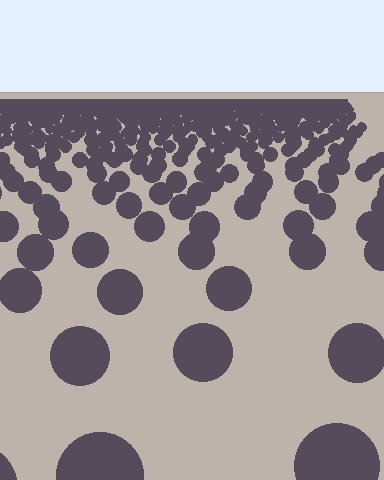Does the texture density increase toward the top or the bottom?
Density increases toward the top.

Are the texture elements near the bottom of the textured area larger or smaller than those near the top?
Larger. Near the bottom, elements are closer to the viewer and appear at a bigger on-screen size.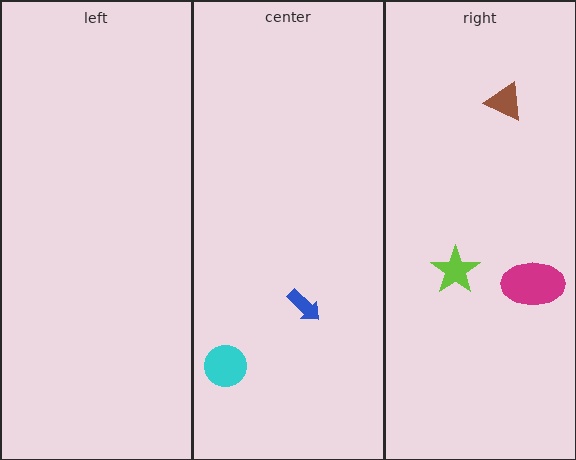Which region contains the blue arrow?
The center region.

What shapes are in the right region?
The brown triangle, the lime star, the magenta ellipse.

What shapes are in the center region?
The blue arrow, the cyan circle.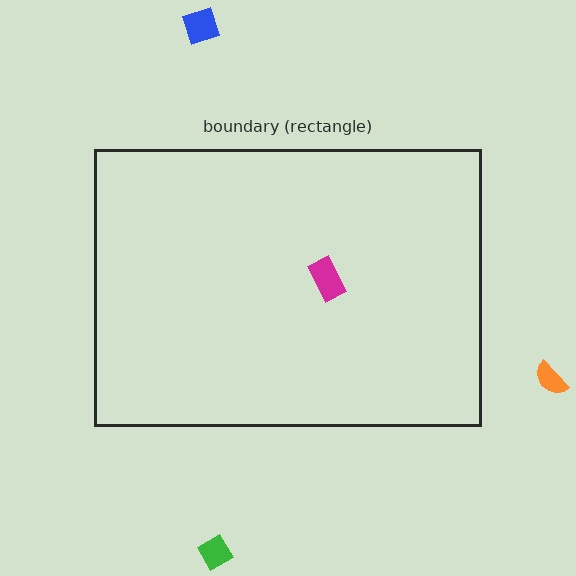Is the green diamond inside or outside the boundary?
Outside.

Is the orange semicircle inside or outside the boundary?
Outside.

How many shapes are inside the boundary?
1 inside, 3 outside.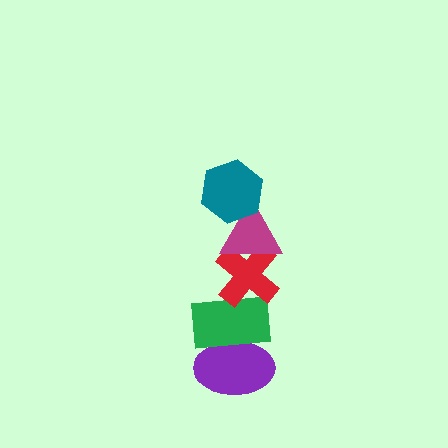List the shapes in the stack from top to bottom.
From top to bottom: the teal hexagon, the magenta triangle, the red cross, the green rectangle, the purple ellipse.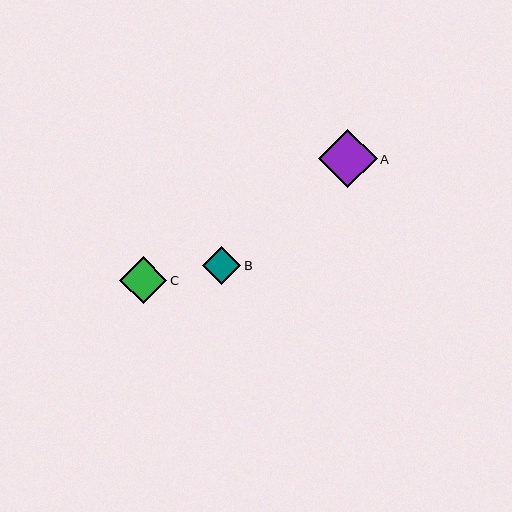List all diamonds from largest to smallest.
From largest to smallest: A, C, B.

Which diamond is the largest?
Diamond A is the largest with a size of approximately 58 pixels.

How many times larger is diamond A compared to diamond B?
Diamond A is approximately 1.5 times the size of diamond B.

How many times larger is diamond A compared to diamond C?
Diamond A is approximately 1.2 times the size of diamond C.